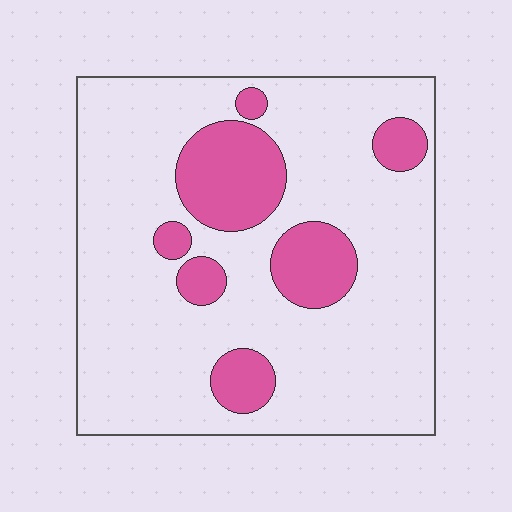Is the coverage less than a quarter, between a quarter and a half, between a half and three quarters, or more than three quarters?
Less than a quarter.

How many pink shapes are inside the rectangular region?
7.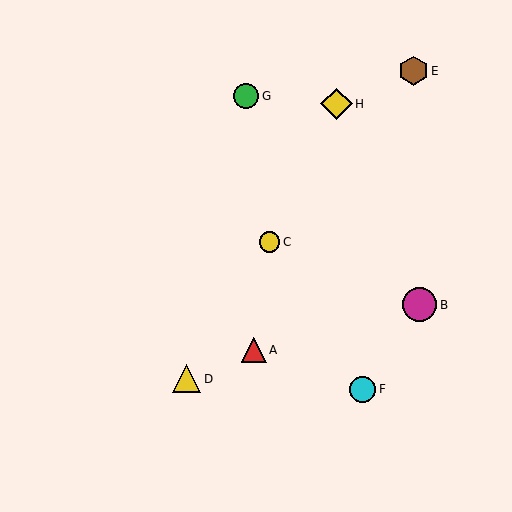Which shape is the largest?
The magenta circle (labeled B) is the largest.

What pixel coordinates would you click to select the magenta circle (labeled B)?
Click at (420, 305) to select the magenta circle B.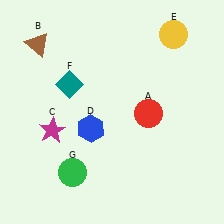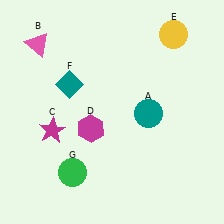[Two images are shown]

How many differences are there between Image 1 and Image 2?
There are 3 differences between the two images.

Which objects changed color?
A changed from red to teal. B changed from brown to pink. D changed from blue to magenta.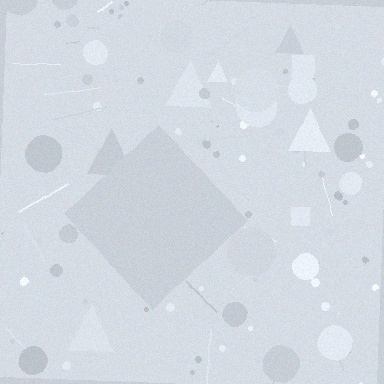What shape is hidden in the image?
A diamond is hidden in the image.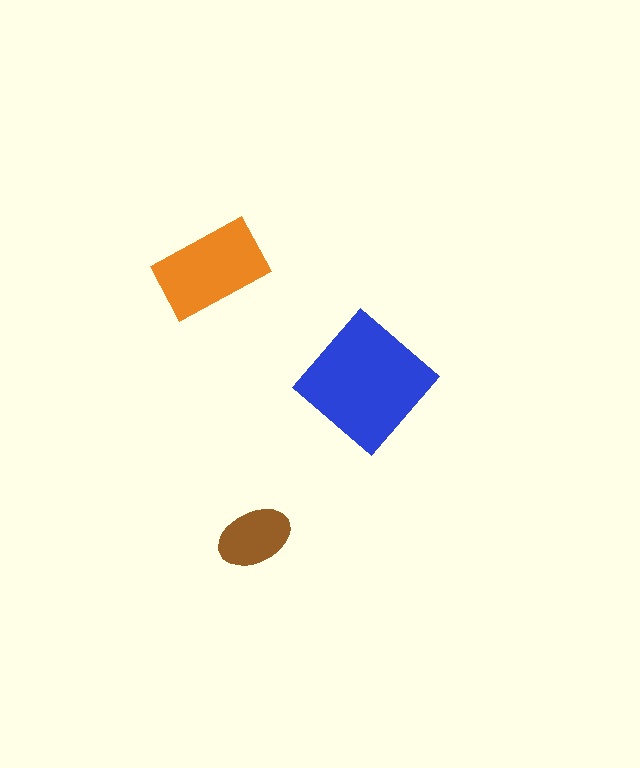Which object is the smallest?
The brown ellipse.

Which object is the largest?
The blue diamond.